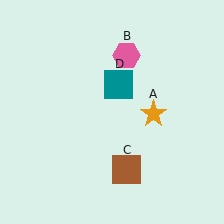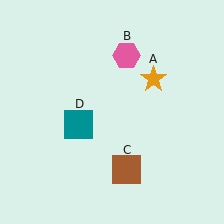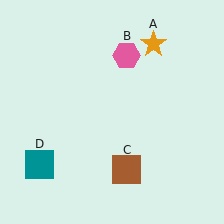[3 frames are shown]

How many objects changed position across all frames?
2 objects changed position: orange star (object A), teal square (object D).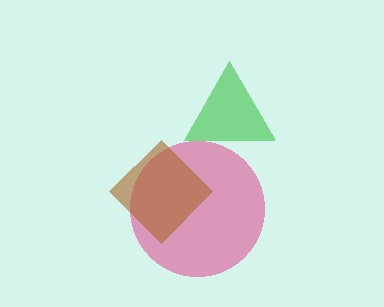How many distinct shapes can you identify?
There are 3 distinct shapes: a green triangle, a pink circle, a brown diamond.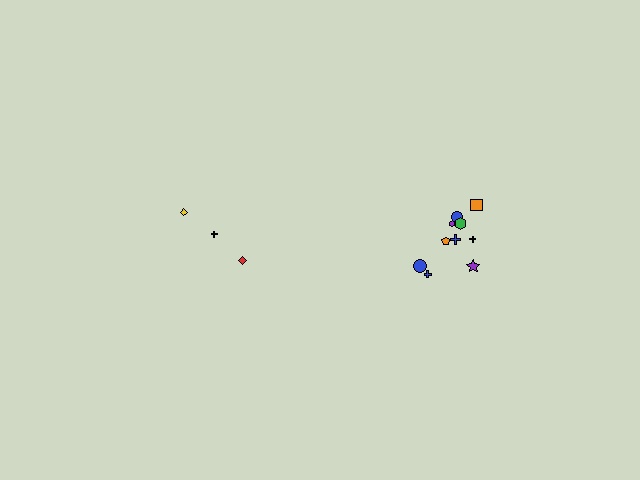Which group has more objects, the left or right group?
The right group.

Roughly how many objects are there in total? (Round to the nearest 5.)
Roughly 15 objects in total.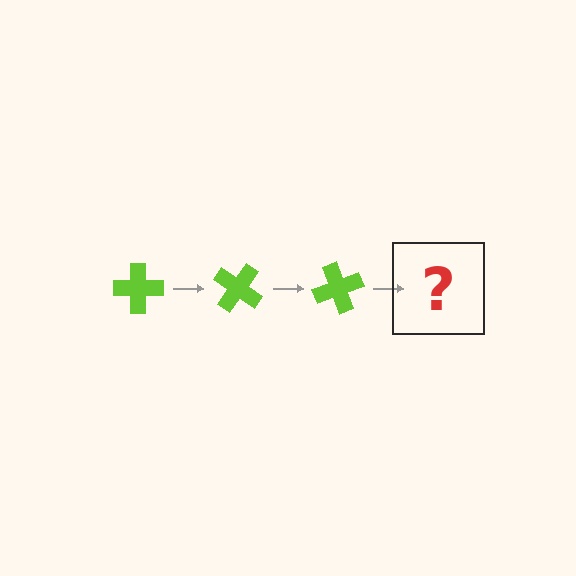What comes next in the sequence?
The next element should be a lime cross rotated 105 degrees.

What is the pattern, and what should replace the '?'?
The pattern is that the cross rotates 35 degrees each step. The '?' should be a lime cross rotated 105 degrees.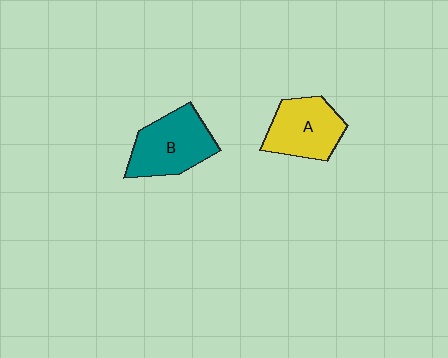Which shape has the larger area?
Shape B (teal).